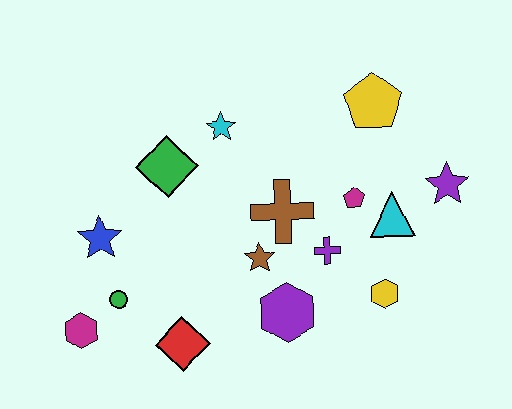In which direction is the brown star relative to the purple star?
The brown star is to the left of the purple star.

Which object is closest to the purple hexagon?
The brown star is closest to the purple hexagon.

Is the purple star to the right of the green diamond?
Yes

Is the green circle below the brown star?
Yes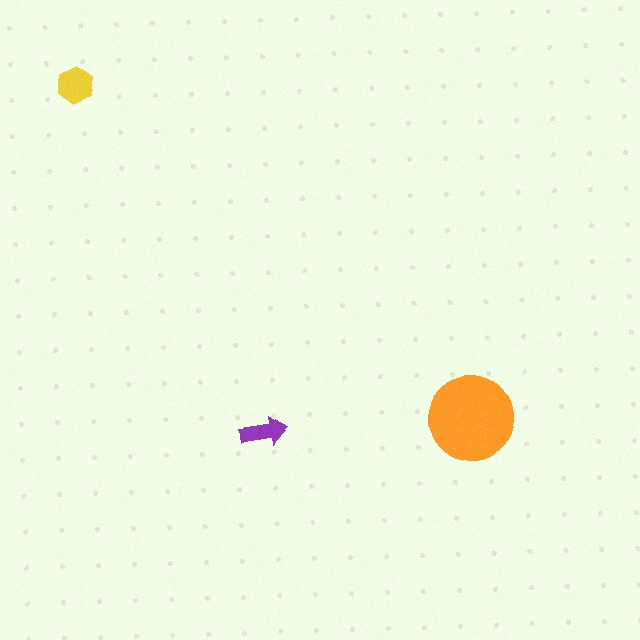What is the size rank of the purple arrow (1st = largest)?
3rd.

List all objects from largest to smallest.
The orange circle, the yellow hexagon, the purple arrow.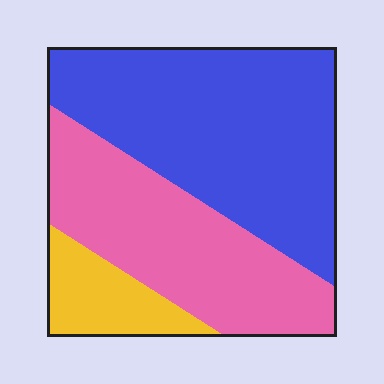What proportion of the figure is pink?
Pink covers around 35% of the figure.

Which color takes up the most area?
Blue, at roughly 50%.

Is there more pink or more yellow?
Pink.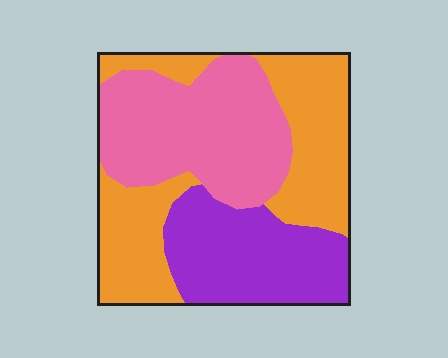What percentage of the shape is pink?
Pink covers roughly 35% of the shape.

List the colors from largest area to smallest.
From largest to smallest: orange, pink, purple.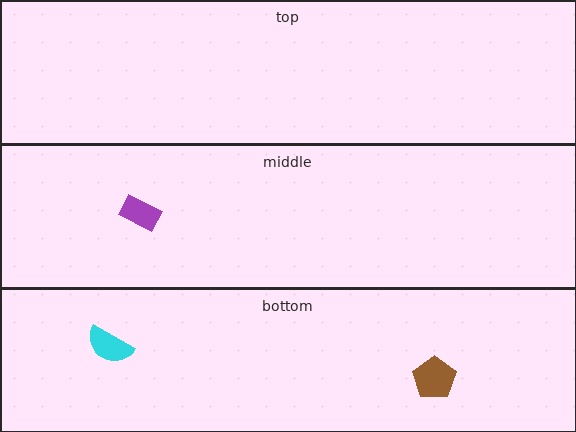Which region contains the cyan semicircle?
The bottom region.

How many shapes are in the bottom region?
2.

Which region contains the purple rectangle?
The middle region.